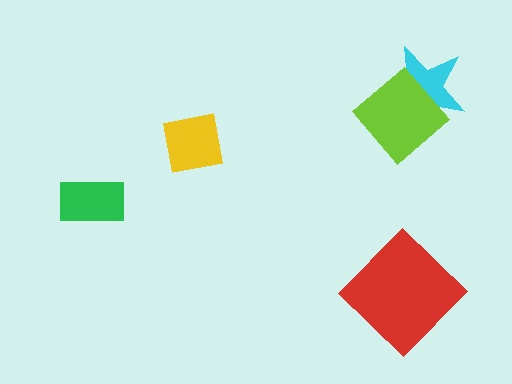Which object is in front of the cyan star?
The lime diamond is in front of the cyan star.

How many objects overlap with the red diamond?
0 objects overlap with the red diamond.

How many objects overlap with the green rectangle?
0 objects overlap with the green rectangle.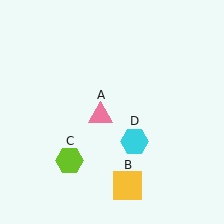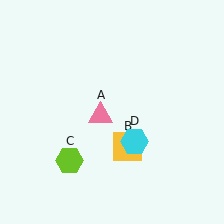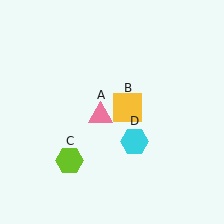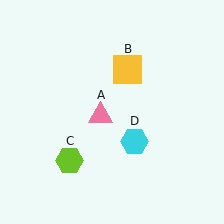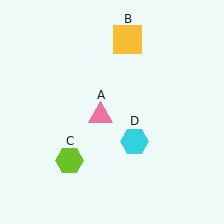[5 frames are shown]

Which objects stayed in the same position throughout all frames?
Pink triangle (object A) and lime hexagon (object C) and cyan hexagon (object D) remained stationary.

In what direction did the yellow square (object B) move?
The yellow square (object B) moved up.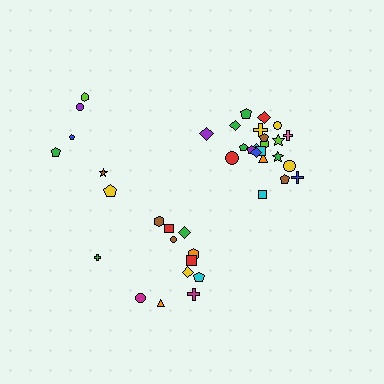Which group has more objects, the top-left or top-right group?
The top-right group.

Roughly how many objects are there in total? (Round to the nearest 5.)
Roughly 40 objects in total.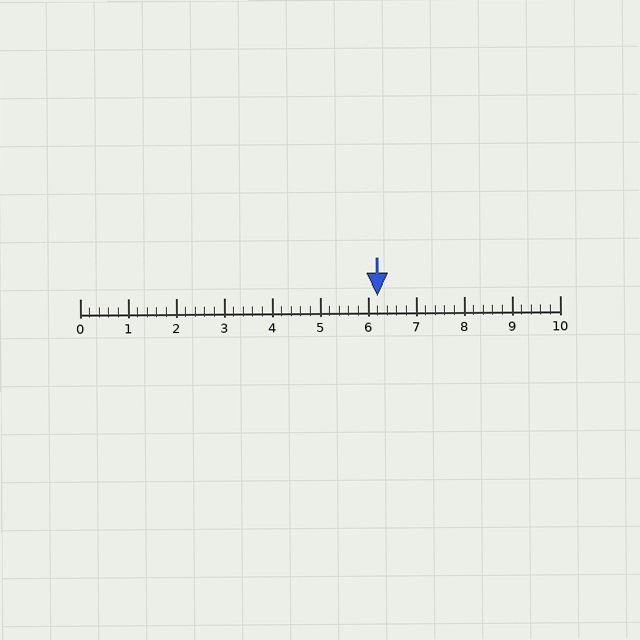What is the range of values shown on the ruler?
The ruler shows values from 0 to 10.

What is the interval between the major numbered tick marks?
The major tick marks are spaced 1 units apart.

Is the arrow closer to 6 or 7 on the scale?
The arrow is closer to 6.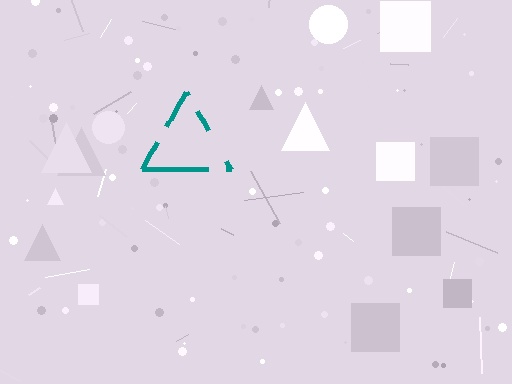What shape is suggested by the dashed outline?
The dashed outline suggests a triangle.